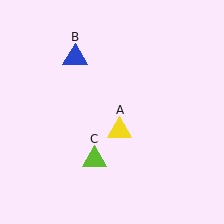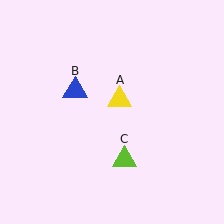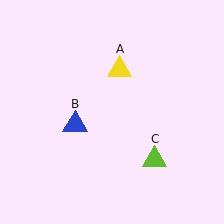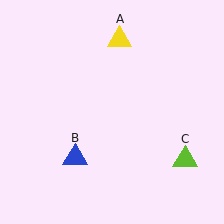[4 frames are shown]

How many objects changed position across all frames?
3 objects changed position: yellow triangle (object A), blue triangle (object B), lime triangle (object C).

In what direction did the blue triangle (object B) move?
The blue triangle (object B) moved down.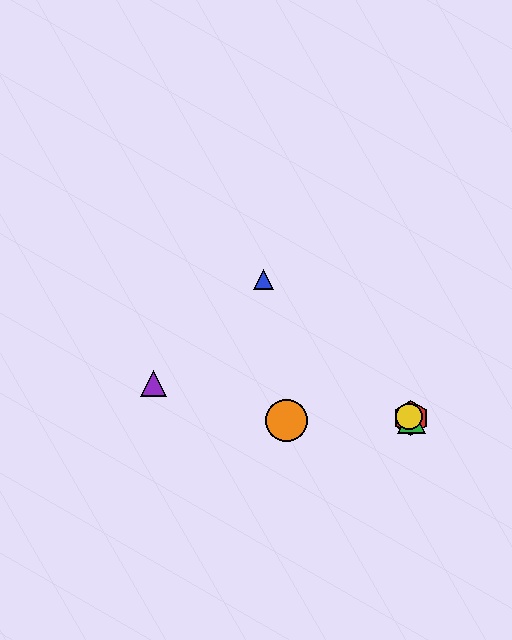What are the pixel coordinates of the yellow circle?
The yellow circle is at (409, 416).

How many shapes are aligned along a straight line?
4 shapes (the red hexagon, the blue triangle, the green triangle, the yellow circle) are aligned along a straight line.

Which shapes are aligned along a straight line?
The red hexagon, the blue triangle, the green triangle, the yellow circle are aligned along a straight line.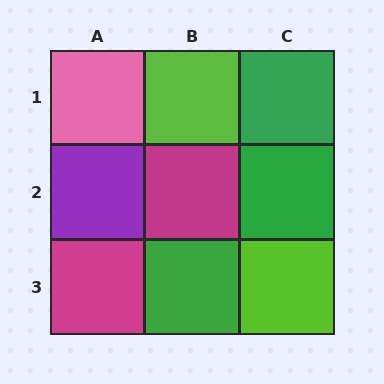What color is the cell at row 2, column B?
Magenta.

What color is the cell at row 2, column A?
Purple.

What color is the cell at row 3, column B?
Green.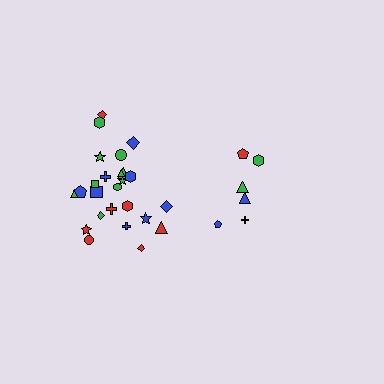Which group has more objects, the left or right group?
The left group.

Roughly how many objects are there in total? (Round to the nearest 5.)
Roughly 30 objects in total.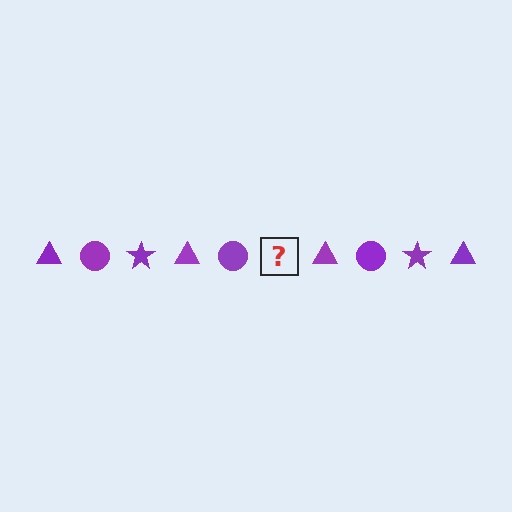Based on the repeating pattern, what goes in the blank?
The blank should be a purple star.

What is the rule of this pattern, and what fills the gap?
The rule is that the pattern cycles through triangle, circle, star shapes in purple. The gap should be filled with a purple star.